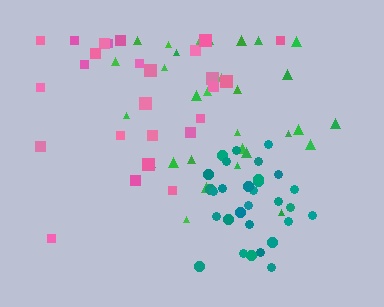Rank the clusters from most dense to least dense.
teal, green, pink.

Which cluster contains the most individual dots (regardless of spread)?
Green (31).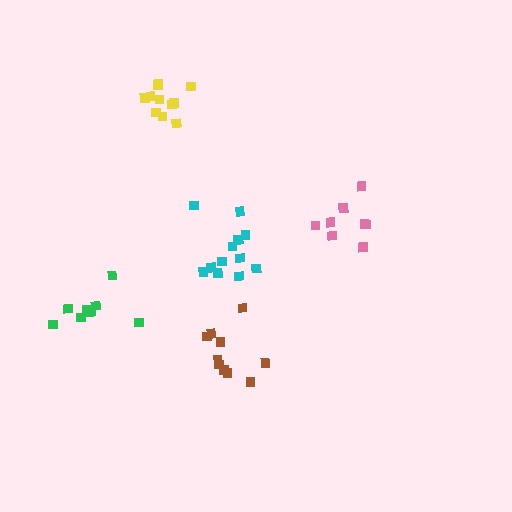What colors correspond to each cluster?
The clusters are colored: pink, yellow, cyan, green, brown.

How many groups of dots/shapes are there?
There are 5 groups.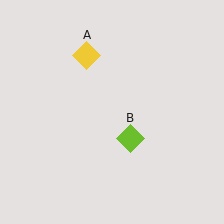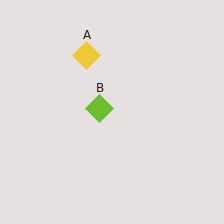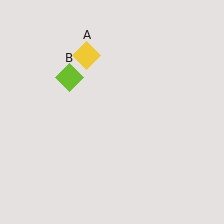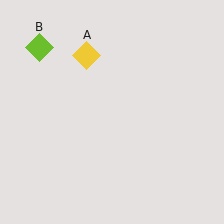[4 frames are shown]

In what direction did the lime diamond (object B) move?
The lime diamond (object B) moved up and to the left.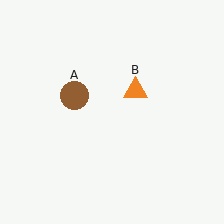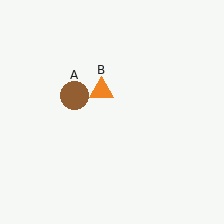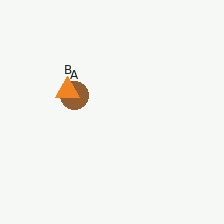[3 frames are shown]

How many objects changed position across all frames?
1 object changed position: orange triangle (object B).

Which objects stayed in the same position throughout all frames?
Brown circle (object A) remained stationary.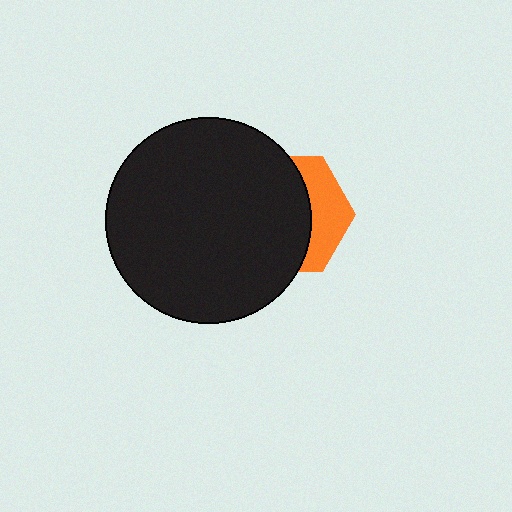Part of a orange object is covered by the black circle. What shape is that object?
It is a hexagon.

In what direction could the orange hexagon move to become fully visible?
The orange hexagon could move right. That would shift it out from behind the black circle entirely.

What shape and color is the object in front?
The object in front is a black circle.